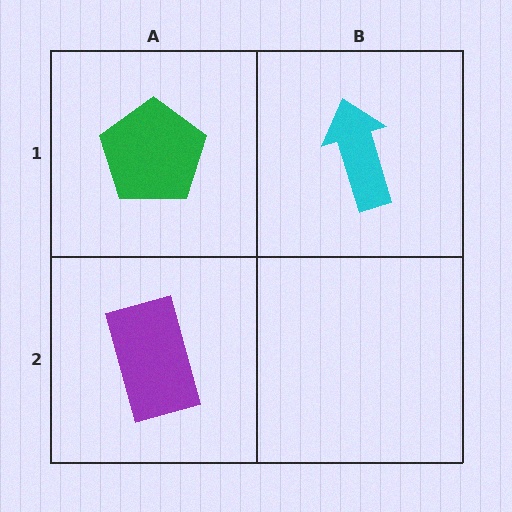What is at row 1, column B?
A cyan arrow.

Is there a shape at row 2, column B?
No, that cell is empty.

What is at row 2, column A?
A purple rectangle.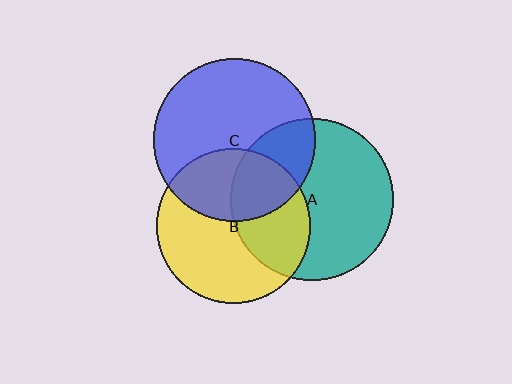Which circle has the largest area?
Circle A (teal).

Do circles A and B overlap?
Yes.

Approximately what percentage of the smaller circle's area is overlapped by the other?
Approximately 40%.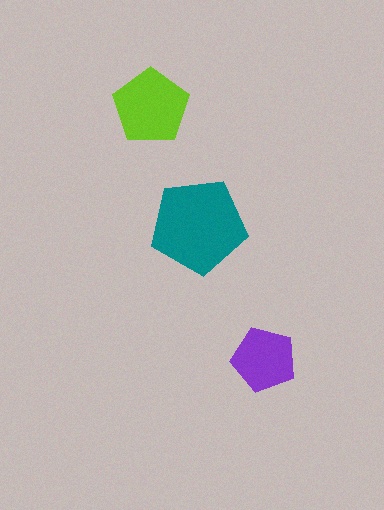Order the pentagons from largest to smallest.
the teal one, the lime one, the purple one.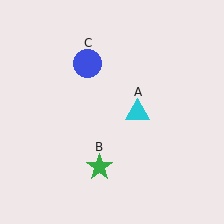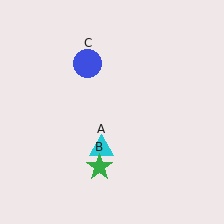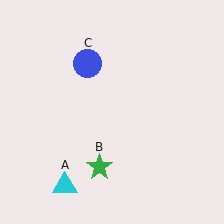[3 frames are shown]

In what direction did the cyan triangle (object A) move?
The cyan triangle (object A) moved down and to the left.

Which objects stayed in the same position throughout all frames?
Green star (object B) and blue circle (object C) remained stationary.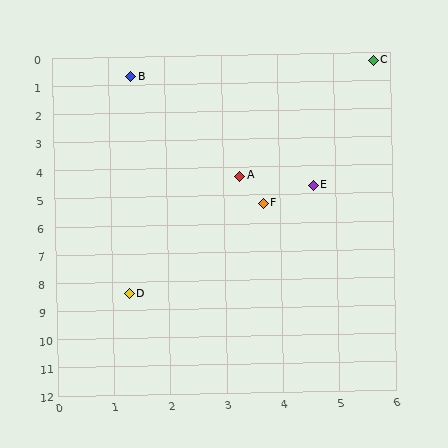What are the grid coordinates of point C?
Point C is at approximately (5.7, 0.3).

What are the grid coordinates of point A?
Point A is at approximately (3.3, 4.3).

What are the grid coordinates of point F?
Point F is at approximately (3.7, 5.3).